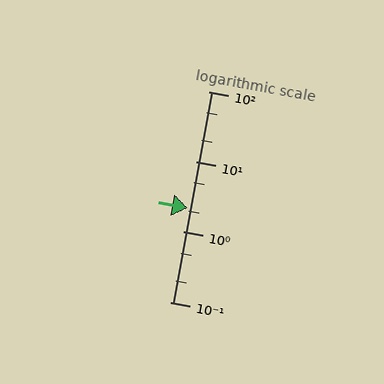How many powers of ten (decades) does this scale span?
The scale spans 3 decades, from 0.1 to 100.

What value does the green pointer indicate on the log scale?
The pointer indicates approximately 2.2.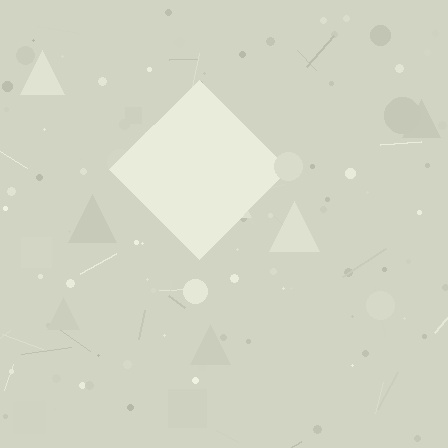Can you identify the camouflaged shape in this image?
The camouflaged shape is a diamond.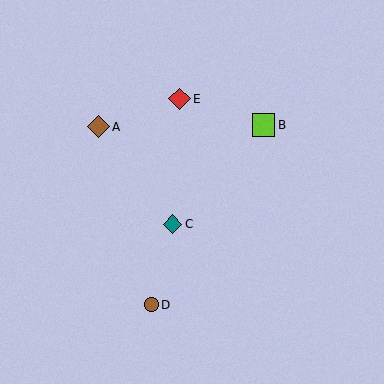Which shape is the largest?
The lime square (labeled B) is the largest.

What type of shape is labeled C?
Shape C is a teal diamond.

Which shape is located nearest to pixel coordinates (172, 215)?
The teal diamond (labeled C) at (172, 224) is nearest to that location.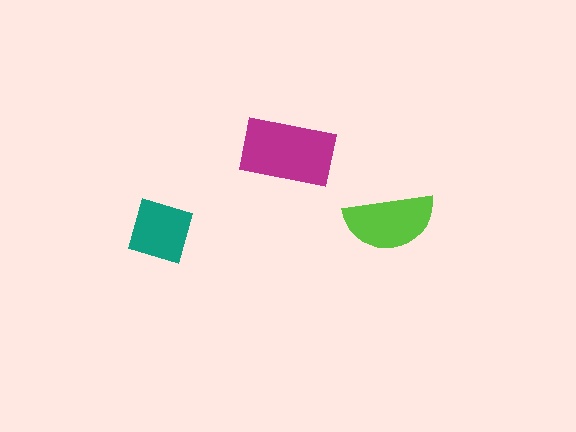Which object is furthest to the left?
The teal square is leftmost.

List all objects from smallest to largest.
The teal square, the lime semicircle, the magenta rectangle.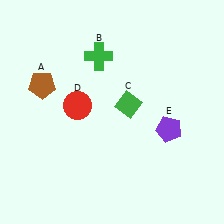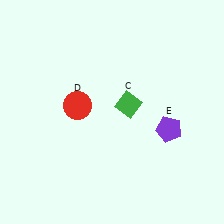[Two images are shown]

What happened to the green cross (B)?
The green cross (B) was removed in Image 2. It was in the top-left area of Image 1.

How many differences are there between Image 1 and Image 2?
There are 2 differences between the two images.